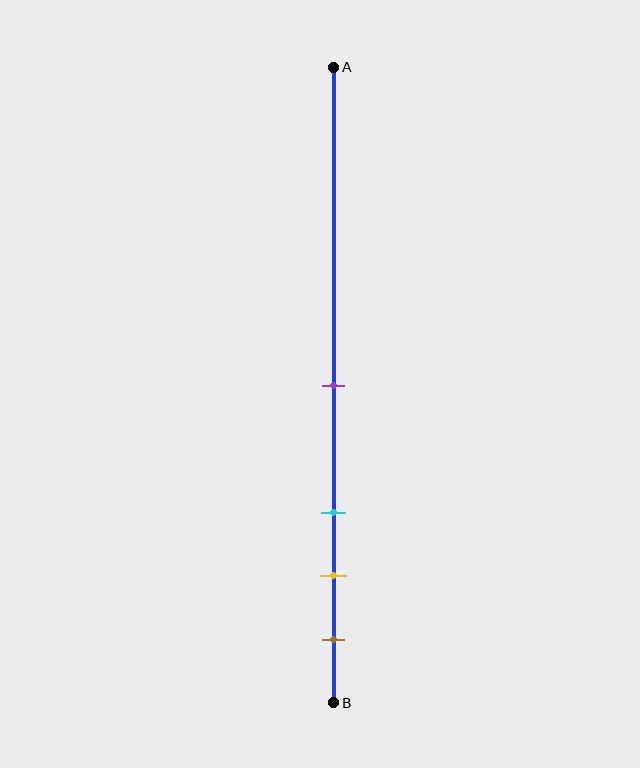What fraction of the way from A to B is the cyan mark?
The cyan mark is approximately 70% (0.7) of the way from A to B.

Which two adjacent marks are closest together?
The yellow and brown marks are the closest adjacent pair.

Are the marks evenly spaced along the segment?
No, the marks are not evenly spaced.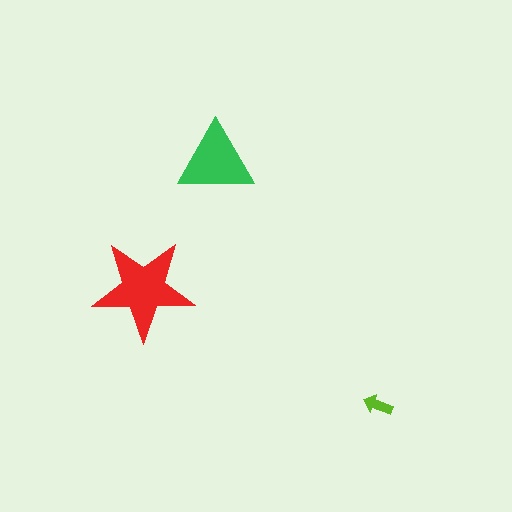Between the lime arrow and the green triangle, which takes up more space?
The green triangle.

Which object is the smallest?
The lime arrow.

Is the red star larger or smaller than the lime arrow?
Larger.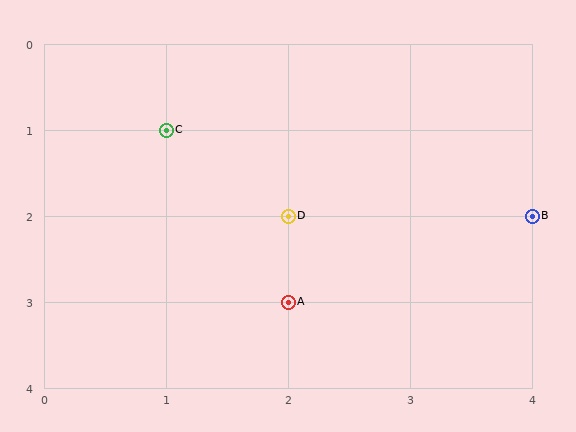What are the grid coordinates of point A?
Point A is at grid coordinates (2, 3).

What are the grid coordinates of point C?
Point C is at grid coordinates (1, 1).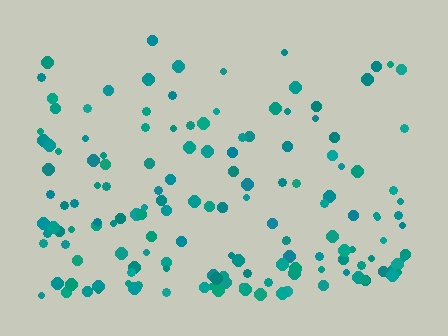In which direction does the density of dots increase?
From top to bottom, with the bottom side densest.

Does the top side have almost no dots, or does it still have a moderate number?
Still a moderate number, just noticeably fewer than the bottom.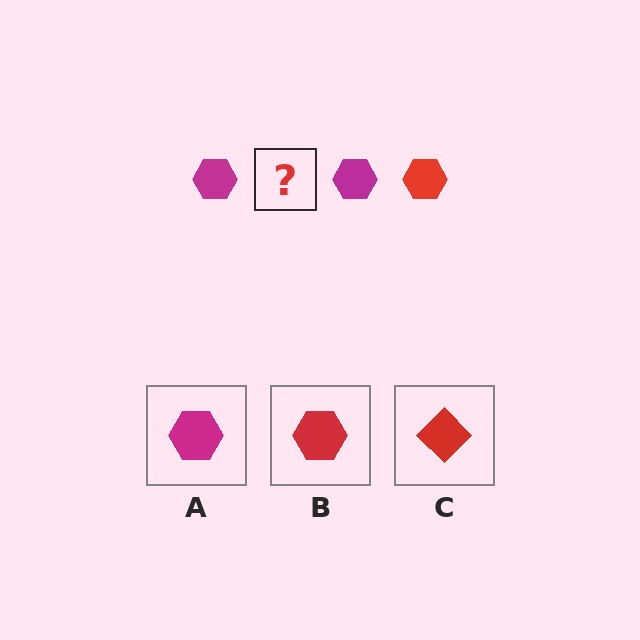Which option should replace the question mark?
Option B.